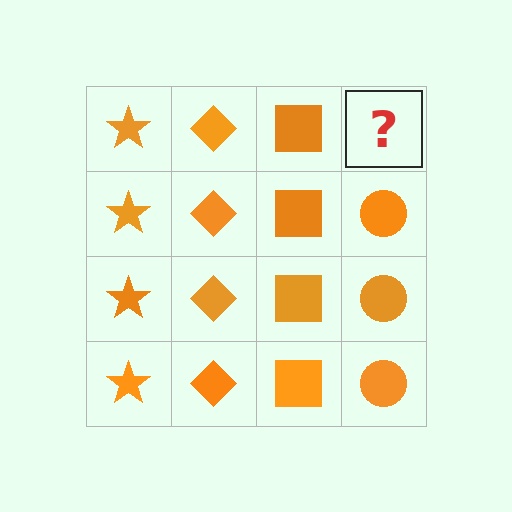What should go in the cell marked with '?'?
The missing cell should contain an orange circle.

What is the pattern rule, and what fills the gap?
The rule is that each column has a consistent shape. The gap should be filled with an orange circle.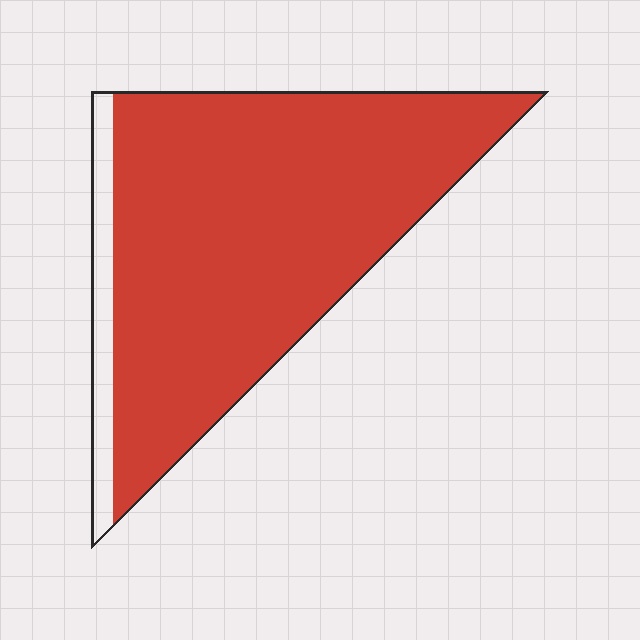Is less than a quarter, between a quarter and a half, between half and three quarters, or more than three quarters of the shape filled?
More than three quarters.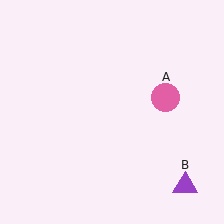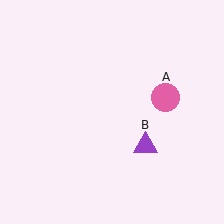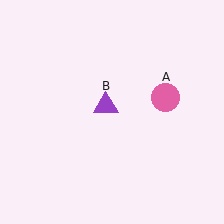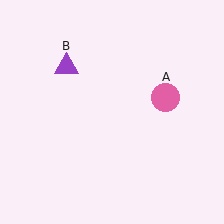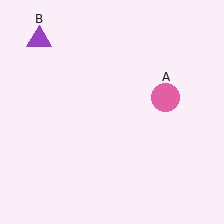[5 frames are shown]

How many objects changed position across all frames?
1 object changed position: purple triangle (object B).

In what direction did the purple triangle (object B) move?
The purple triangle (object B) moved up and to the left.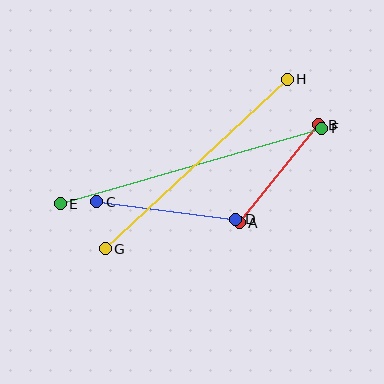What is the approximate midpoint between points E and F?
The midpoint is at approximately (191, 166) pixels.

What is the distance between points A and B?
The distance is approximately 126 pixels.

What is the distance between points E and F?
The distance is approximately 272 pixels.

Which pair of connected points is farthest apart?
Points E and F are farthest apart.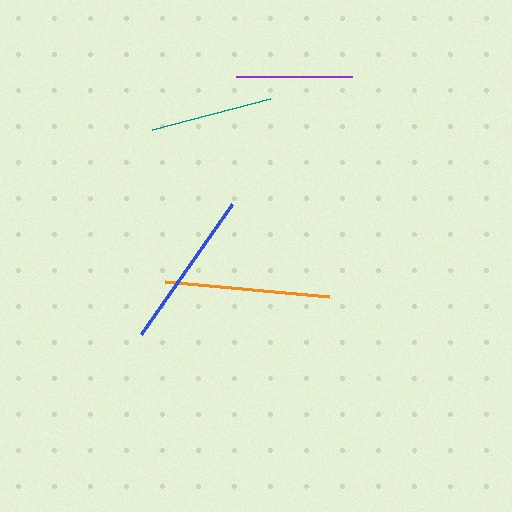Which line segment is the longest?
The orange line is the longest at approximately 165 pixels.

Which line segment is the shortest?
The purple line is the shortest at approximately 116 pixels.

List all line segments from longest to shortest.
From longest to shortest: orange, blue, teal, purple.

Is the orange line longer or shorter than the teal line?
The orange line is longer than the teal line.